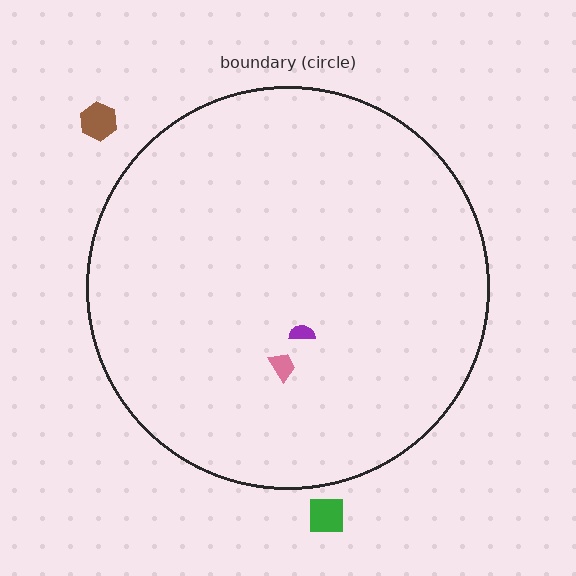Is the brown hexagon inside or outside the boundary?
Outside.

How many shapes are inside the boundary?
2 inside, 2 outside.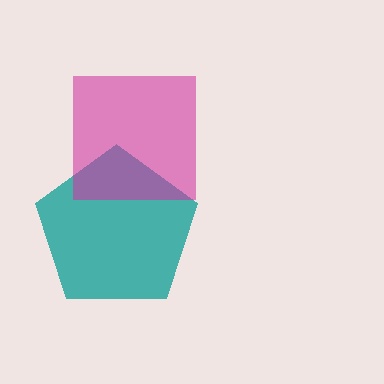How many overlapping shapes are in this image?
There are 2 overlapping shapes in the image.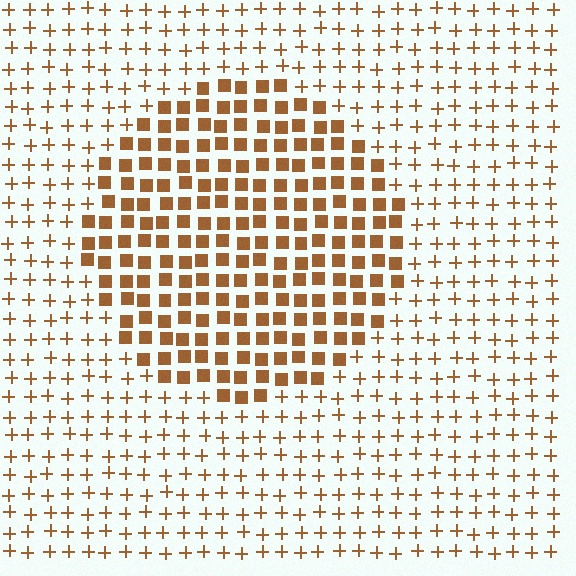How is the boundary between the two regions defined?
The boundary is defined by a change in element shape: squares inside vs. plus signs outside. All elements share the same color and spacing.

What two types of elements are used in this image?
The image uses squares inside the circle region and plus signs outside it.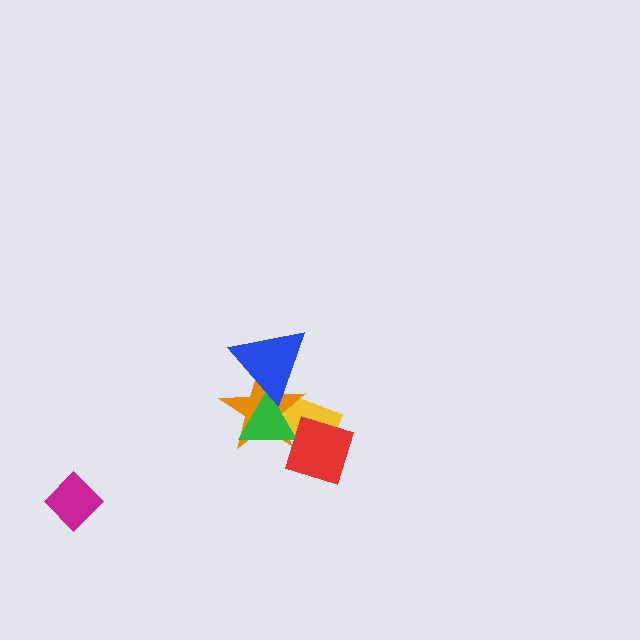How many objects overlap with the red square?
1 object overlaps with the red square.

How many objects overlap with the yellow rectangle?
3 objects overlap with the yellow rectangle.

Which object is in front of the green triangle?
The blue triangle is in front of the green triangle.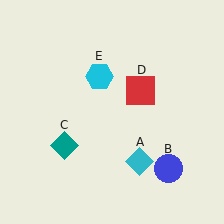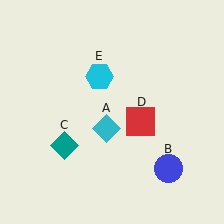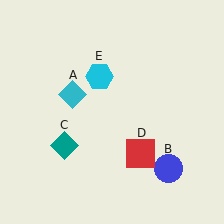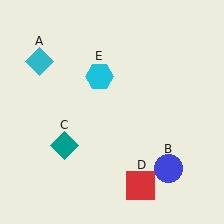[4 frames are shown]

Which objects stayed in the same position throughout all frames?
Blue circle (object B) and teal diamond (object C) and cyan hexagon (object E) remained stationary.